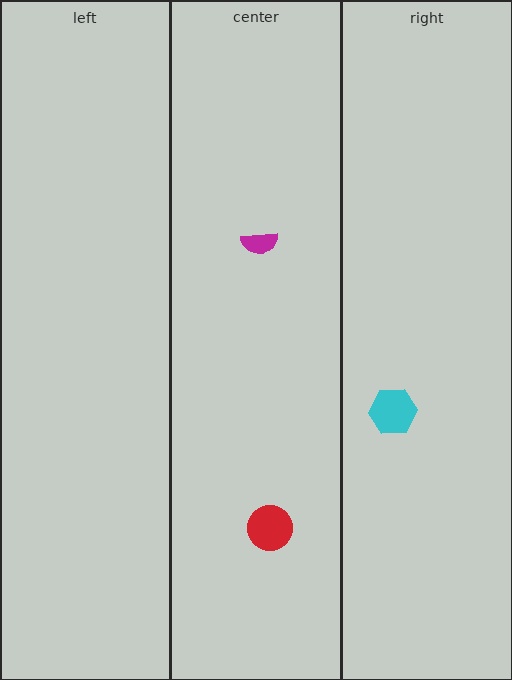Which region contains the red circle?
The center region.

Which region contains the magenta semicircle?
The center region.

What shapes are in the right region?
The cyan hexagon.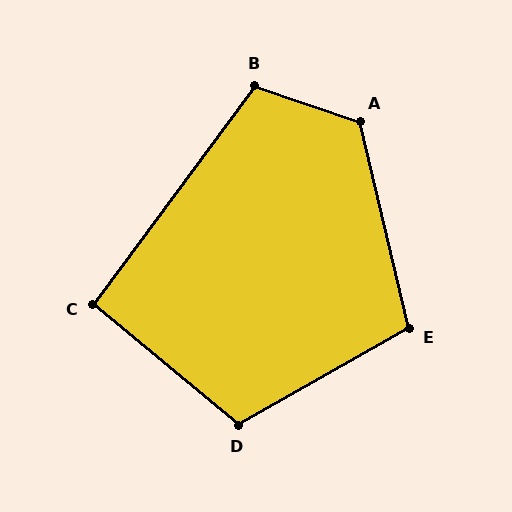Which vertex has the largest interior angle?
A, at approximately 122 degrees.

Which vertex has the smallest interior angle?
C, at approximately 93 degrees.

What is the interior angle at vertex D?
Approximately 111 degrees (obtuse).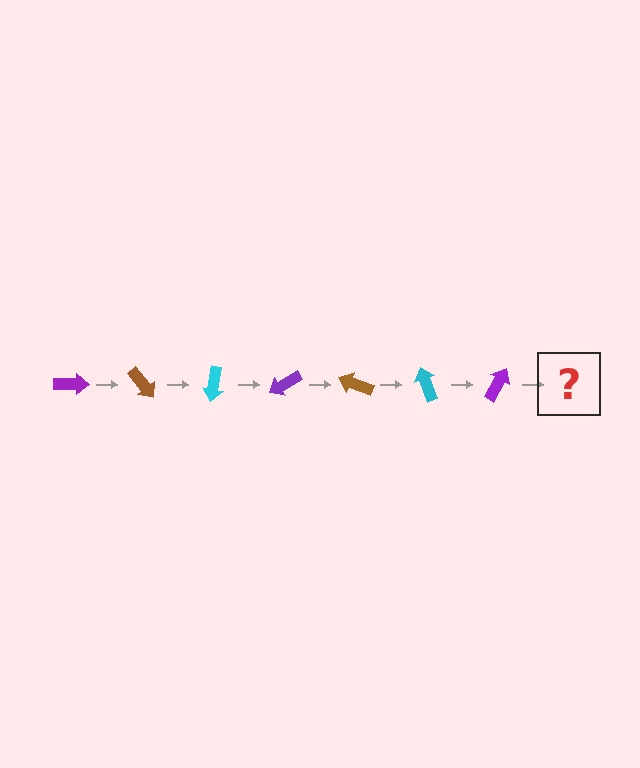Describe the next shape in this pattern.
It should be a brown arrow, rotated 350 degrees from the start.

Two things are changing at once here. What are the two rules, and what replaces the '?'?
The two rules are that it rotates 50 degrees each step and the color cycles through purple, brown, and cyan. The '?' should be a brown arrow, rotated 350 degrees from the start.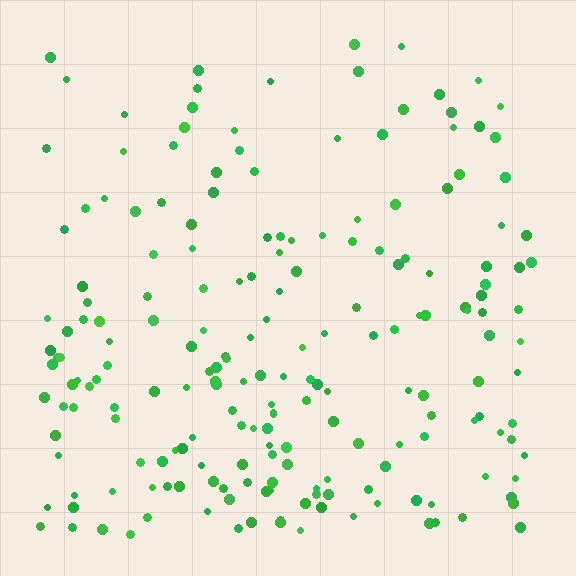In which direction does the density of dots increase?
From top to bottom, with the bottom side densest.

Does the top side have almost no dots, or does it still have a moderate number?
Still a moderate number, just noticeably fewer than the bottom.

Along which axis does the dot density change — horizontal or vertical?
Vertical.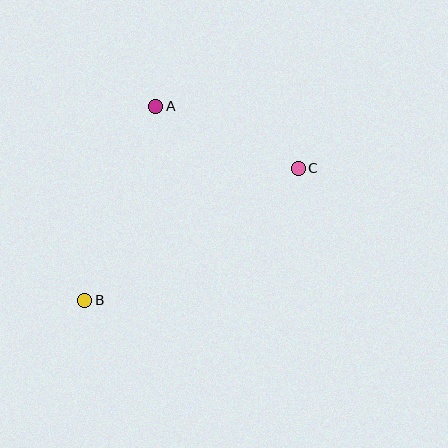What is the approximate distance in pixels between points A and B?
The distance between A and B is approximately 207 pixels.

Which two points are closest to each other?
Points A and C are closest to each other.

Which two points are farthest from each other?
Points B and C are farthest from each other.